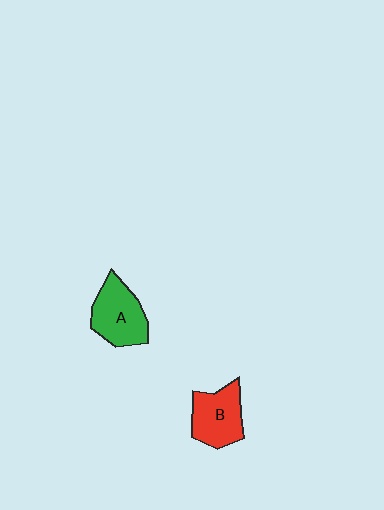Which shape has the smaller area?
Shape B (red).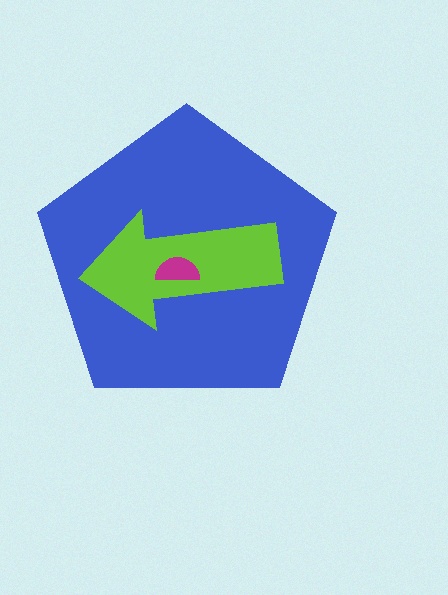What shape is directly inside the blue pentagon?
The lime arrow.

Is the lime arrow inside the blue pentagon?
Yes.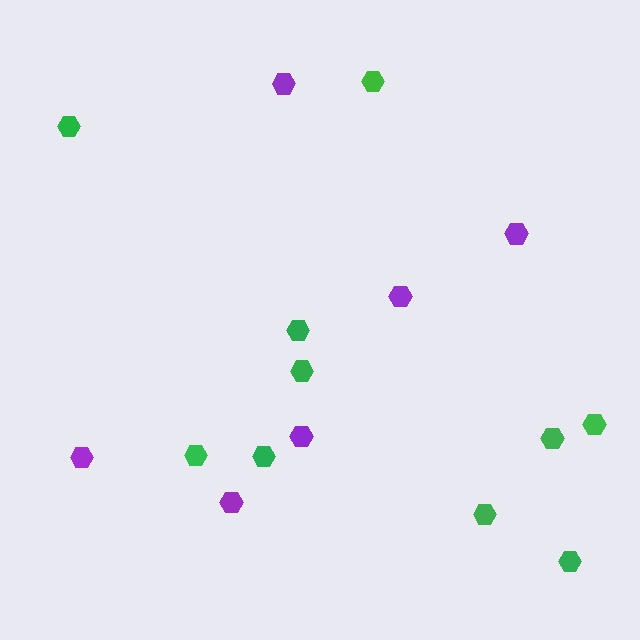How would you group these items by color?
There are 2 groups: one group of green hexagons (10) and one group of purple hexagons (6).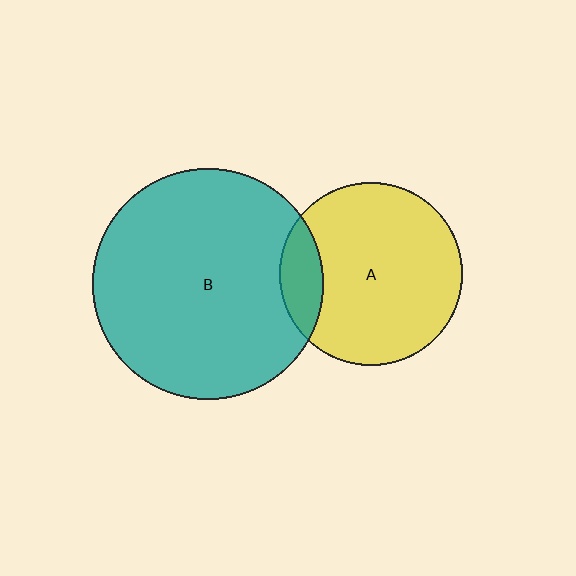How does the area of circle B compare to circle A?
Approximately 1.6 times.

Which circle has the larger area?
Circle B (teal).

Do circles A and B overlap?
Yes.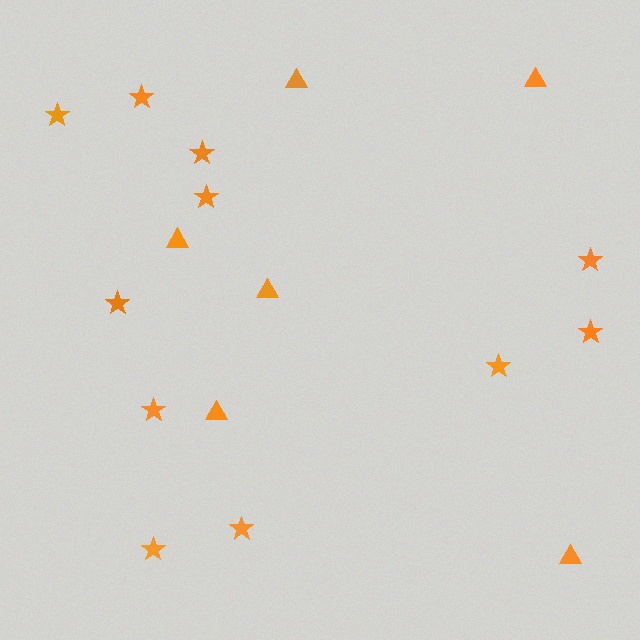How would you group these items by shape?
There are 2 groups: one group of stars (11) and one group of triangles (6).